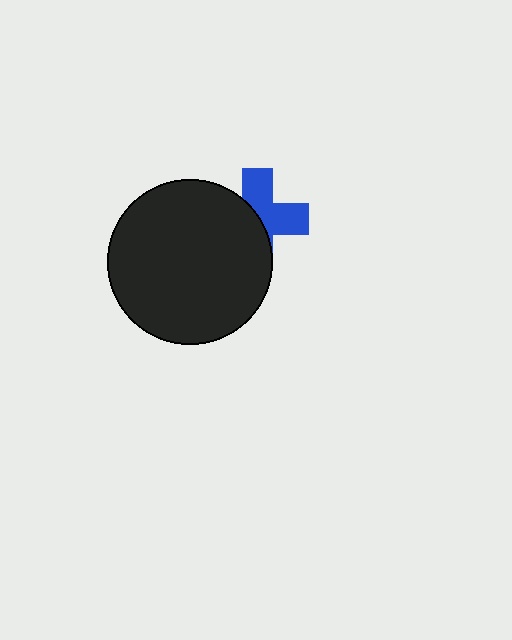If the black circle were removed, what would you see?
You would see the complete blue cross.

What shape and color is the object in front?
The object in front is a black circle.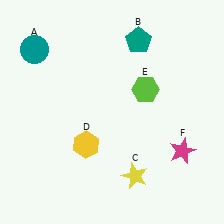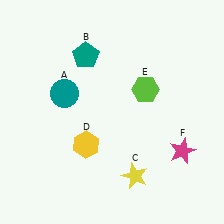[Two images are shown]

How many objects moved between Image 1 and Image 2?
2 objects moved between the two images.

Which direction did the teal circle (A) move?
The teal circle (A) moved down.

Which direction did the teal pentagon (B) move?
The teal pentagon (B) moved left.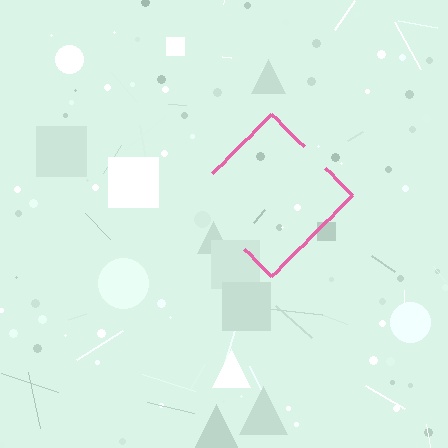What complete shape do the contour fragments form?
The contour fragments form a diamond.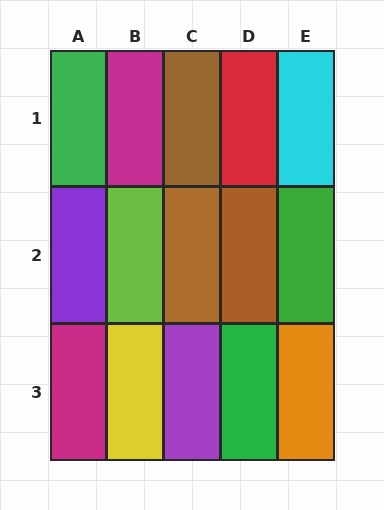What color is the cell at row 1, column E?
Cyan.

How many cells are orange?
1 cell is orange.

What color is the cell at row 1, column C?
Brown.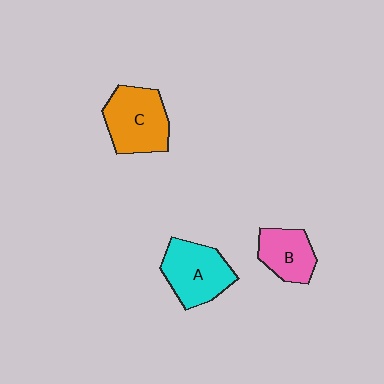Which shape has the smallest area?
Shape B (pink).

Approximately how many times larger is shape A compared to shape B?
Approximately 1.4 times.